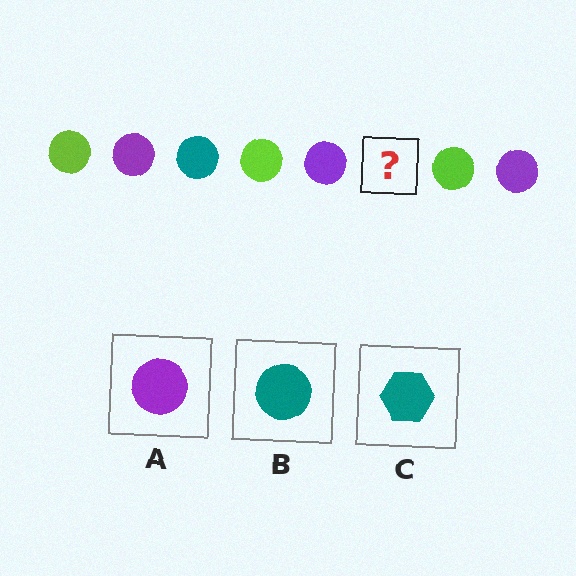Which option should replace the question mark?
Option B.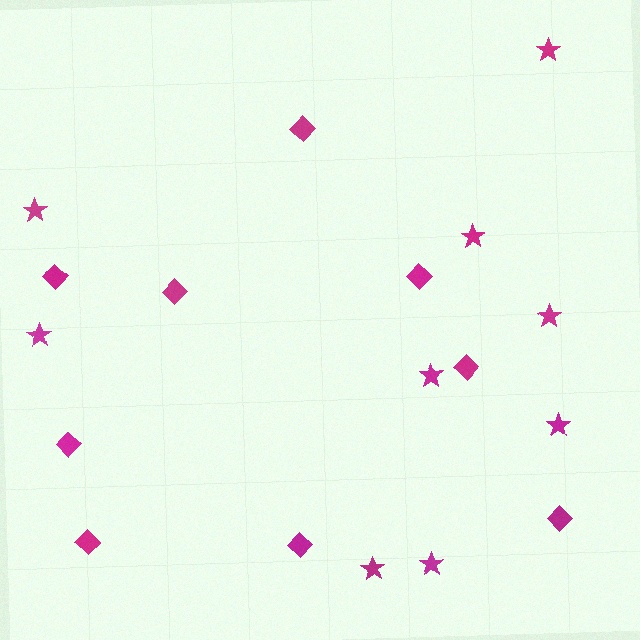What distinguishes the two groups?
There are 2 groups: one group of diamonds (9) and one group of stars (9).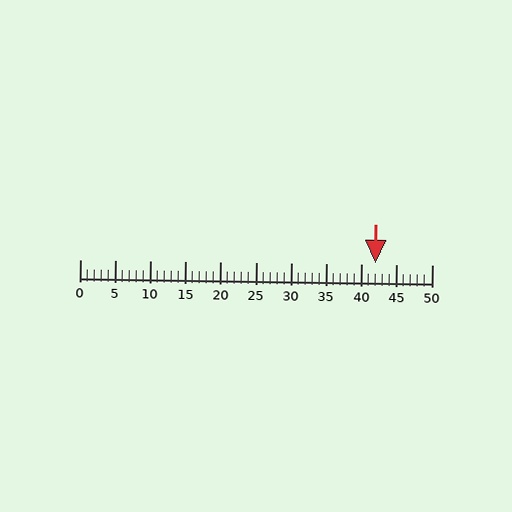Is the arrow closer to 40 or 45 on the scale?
The arrow is closer to 40.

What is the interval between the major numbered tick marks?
The major tick marks are spaced 5 units apart.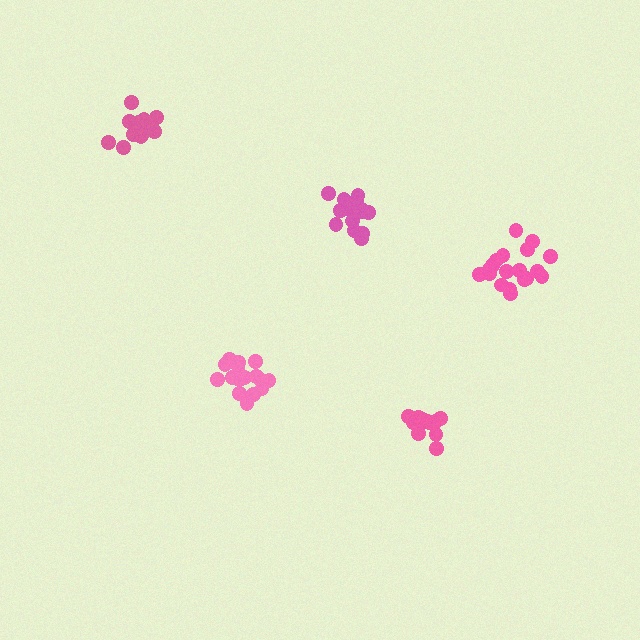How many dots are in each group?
Group 1: 18 dots, Group 2: 15 dots, Group 3: 18 dots, Group 4: 14 dots, Group 5: 19 dots (84 total).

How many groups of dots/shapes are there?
There are 5 groups.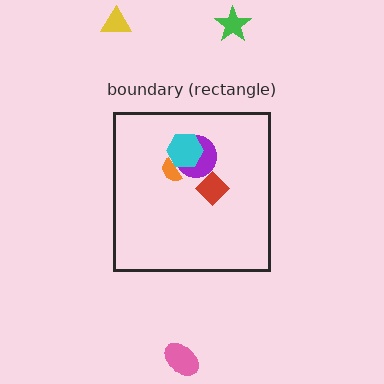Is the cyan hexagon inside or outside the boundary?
Inside.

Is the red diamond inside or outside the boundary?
Inside.